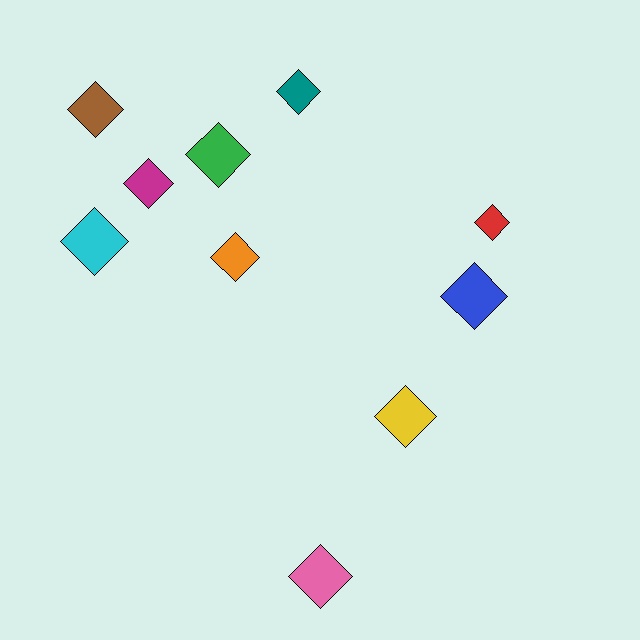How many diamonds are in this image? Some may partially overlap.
There are 10 diamonds.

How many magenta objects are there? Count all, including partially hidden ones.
There is 1 magenta object.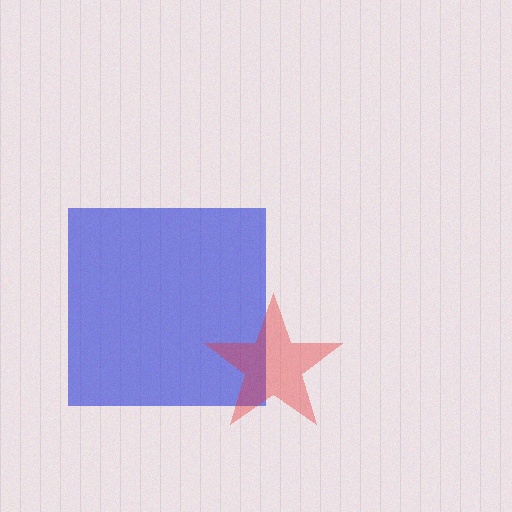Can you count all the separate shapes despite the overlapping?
Yes, there are 2 separate shapes.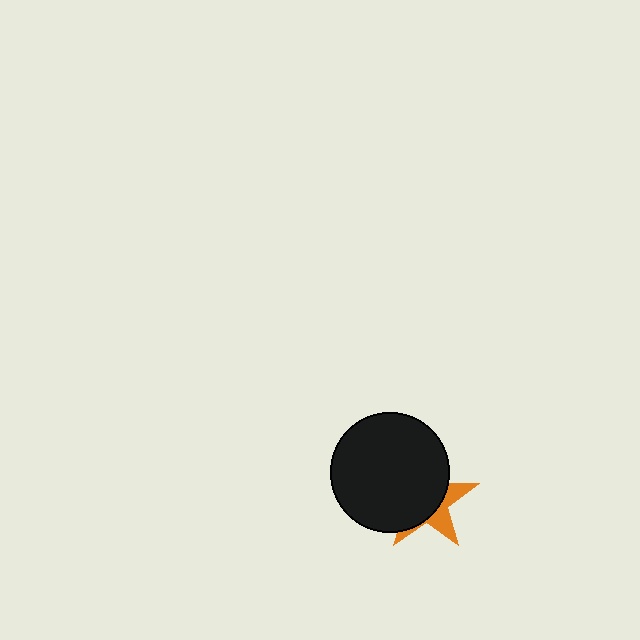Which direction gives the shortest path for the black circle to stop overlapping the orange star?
Moving toward the upper-left gives the shortest separation.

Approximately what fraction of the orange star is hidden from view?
Roughly 68% of the orange star is hidden behind the black circle.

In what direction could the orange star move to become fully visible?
The orange star could move toward the lower-right. That would shift it out from behind the black circle entirely.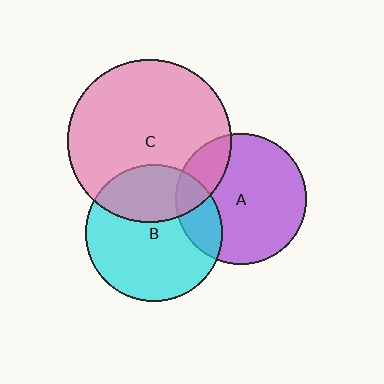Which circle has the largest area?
Circle C (pink).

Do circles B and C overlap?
Yes.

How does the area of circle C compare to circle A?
Approximately 1.6 times.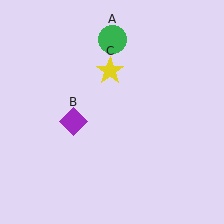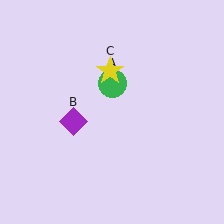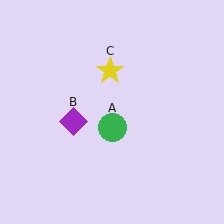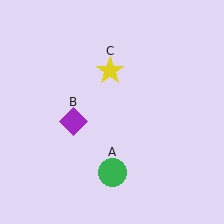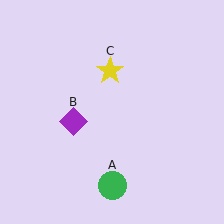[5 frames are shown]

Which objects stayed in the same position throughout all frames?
Purple diamond (object B) and yellow star (object C) remained stationary.